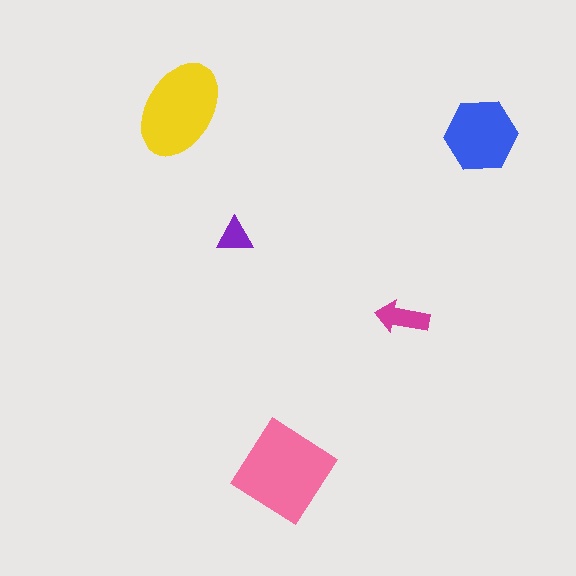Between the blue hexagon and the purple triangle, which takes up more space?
The blue hexagon.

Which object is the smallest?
The purple triangle.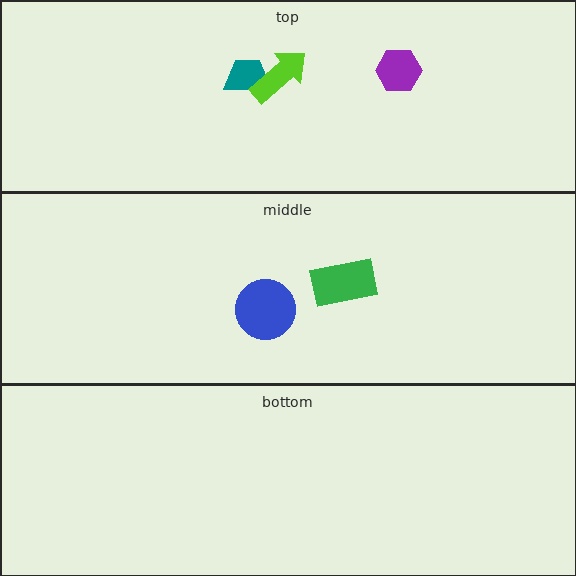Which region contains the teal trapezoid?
The top region.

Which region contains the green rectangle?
The middle region.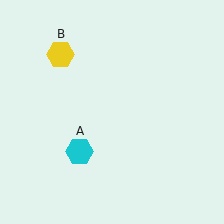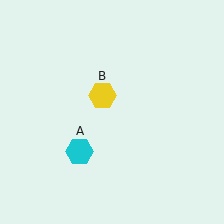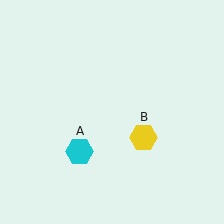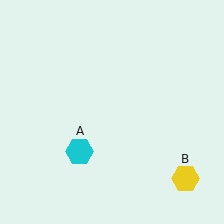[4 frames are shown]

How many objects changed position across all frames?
1 object changed position: yellow hexagon (object B).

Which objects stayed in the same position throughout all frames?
Cyan hexagon (object A) remained stationary.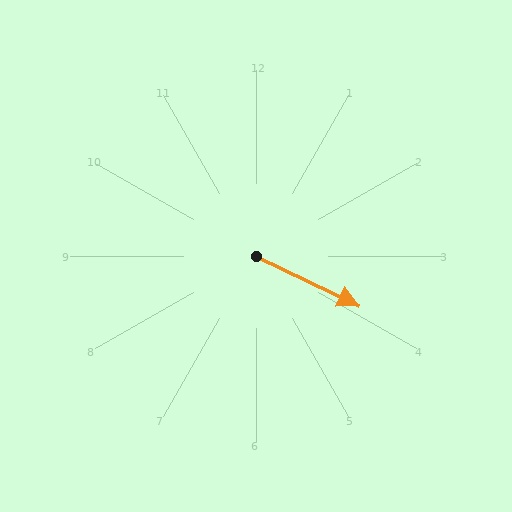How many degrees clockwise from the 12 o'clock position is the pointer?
Approximately 116 degrees.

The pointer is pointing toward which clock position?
Roughly 4 o'clock.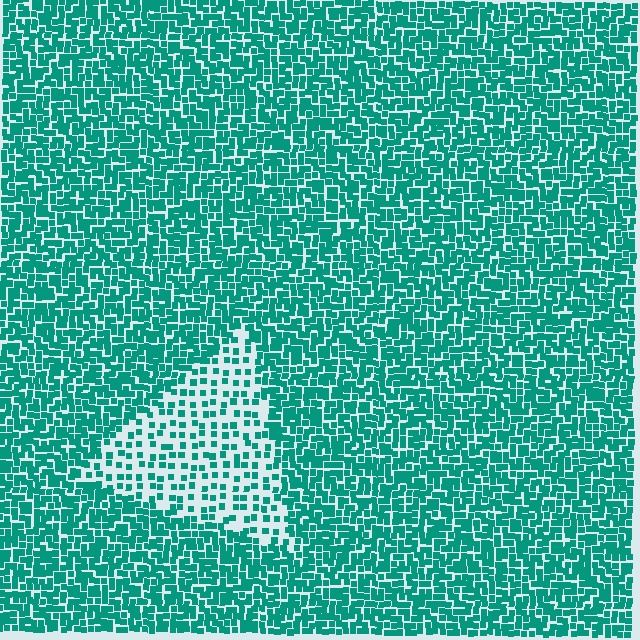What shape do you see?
I see a triangle.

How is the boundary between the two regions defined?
The boundary is defined by a change in element density (approximately 2.3x ratio). All elements are the same color, size, and shape.